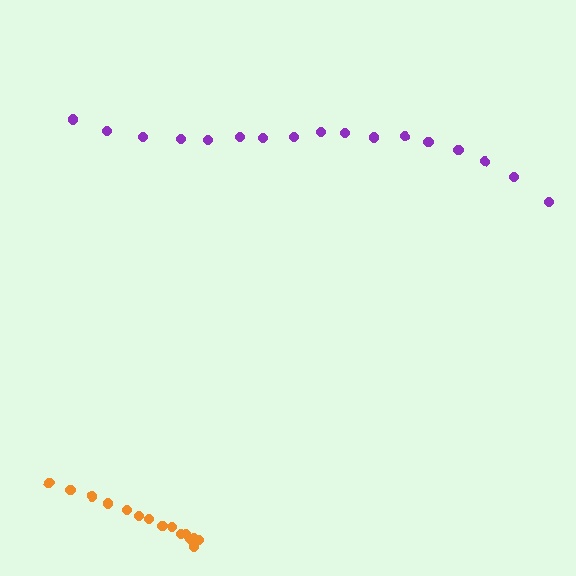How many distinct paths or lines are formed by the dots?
There are 2 distinct paths.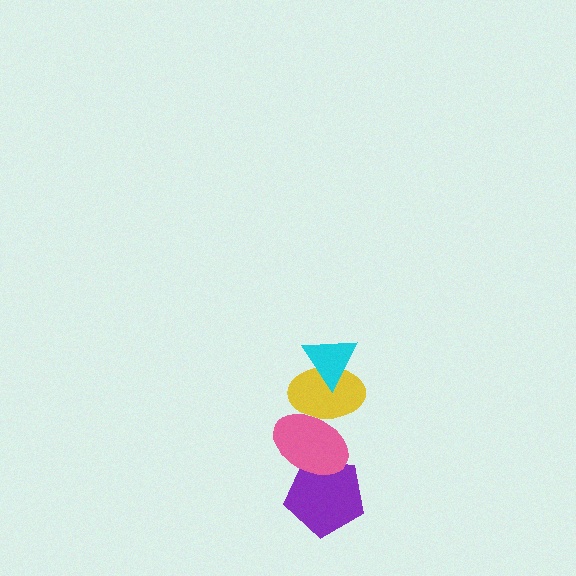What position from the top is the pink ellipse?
The pink ellipse is 3rd from the top.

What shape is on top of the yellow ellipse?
The cyan triangle is on top of the yellow ellipse.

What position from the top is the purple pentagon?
The purple pentagon is 4th from the top.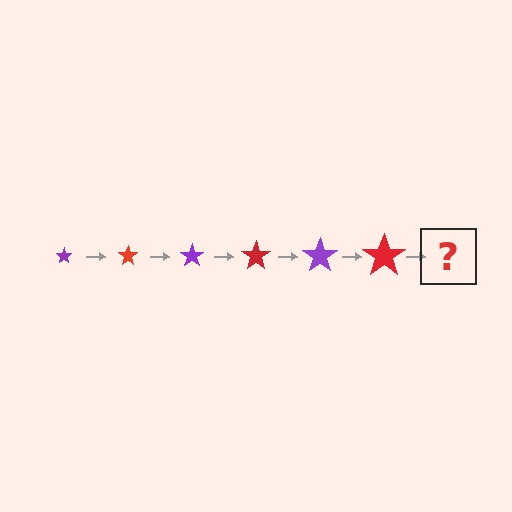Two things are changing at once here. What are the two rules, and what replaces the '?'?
The two rules are that the star grows larger each step and the color cycles through purple and red. The '?' should be a purple star, larger than the previous one.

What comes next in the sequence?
The next element should be a purple star, larger than the previous one.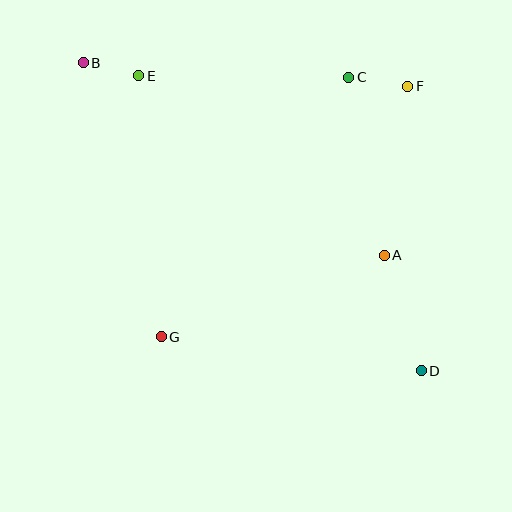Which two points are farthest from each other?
Points B and D are farthest from each other.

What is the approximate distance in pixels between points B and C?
The distance between B and C is approximately 266 pixels.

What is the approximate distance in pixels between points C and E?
The distance between C and E is approximately 210 pixels.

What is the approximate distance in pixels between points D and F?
The distance between D and F is approximately 285 pixels.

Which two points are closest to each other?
Points B and E are closest to each other.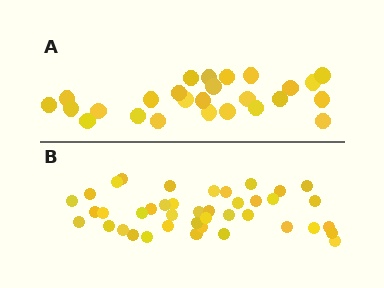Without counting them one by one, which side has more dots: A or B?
Region B (the bottom region) has more dots.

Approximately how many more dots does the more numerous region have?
Region B has approximately 15 more dots than region A.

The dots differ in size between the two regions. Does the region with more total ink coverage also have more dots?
No. Region A has more total ink coverage because its dots are larger, but region B actually contains more individual dots. Total area can be misleading — the number of items is what matters here.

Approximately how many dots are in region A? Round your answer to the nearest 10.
About 30 dots. (The exact count is 26, which rounds to 30.)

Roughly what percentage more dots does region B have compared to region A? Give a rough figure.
About 60% more.